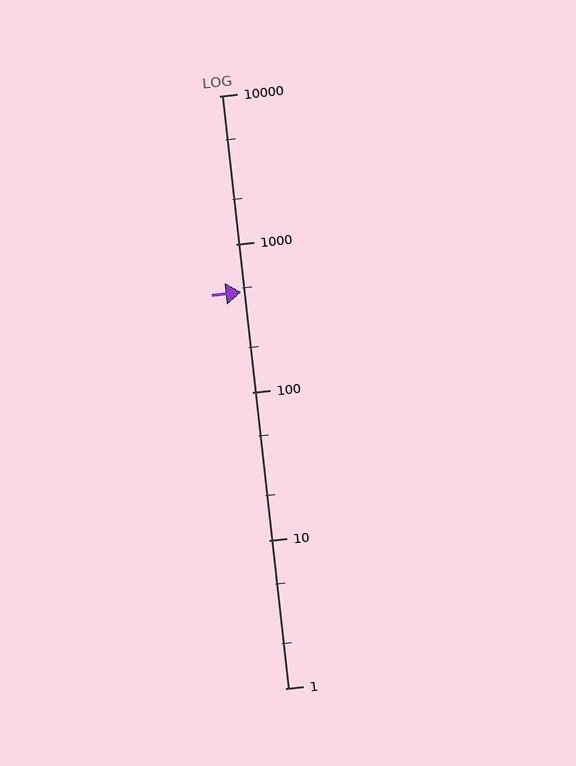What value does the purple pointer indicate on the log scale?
The pointer indicates approximately 470.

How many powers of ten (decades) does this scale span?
The scale spans 4 decades, from 1 to 10000.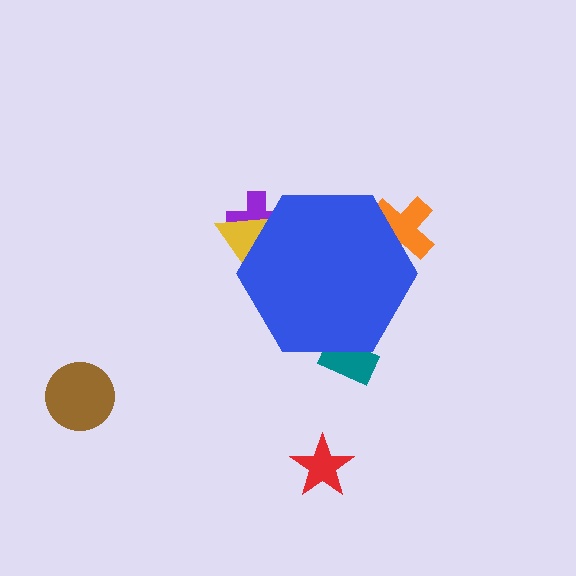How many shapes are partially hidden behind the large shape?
4 shapes are partially hidden.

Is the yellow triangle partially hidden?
Yes, the yellow triangle is partially hidden behind the blue hexagon.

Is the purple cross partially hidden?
Yes, the purple cross is partially hidden behind the blue hexagon.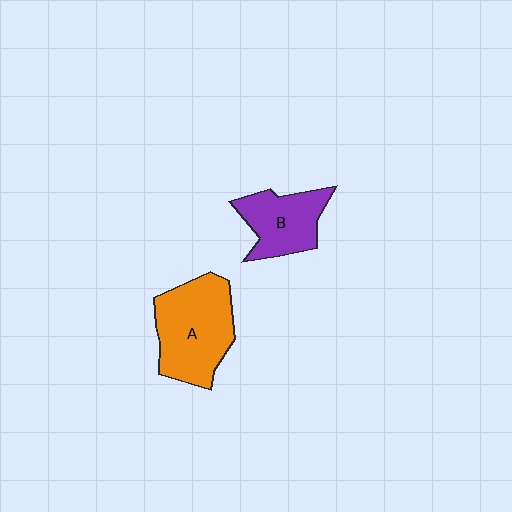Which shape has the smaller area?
Shape B (purple).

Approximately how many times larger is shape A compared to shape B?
Approximately 1.5 times.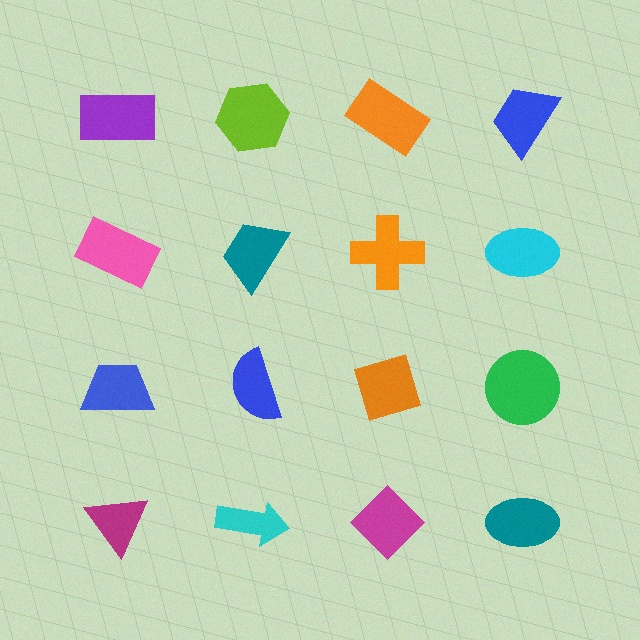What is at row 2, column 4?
A cyan ellipse.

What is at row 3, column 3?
An orange diamond.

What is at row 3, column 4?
A green circle.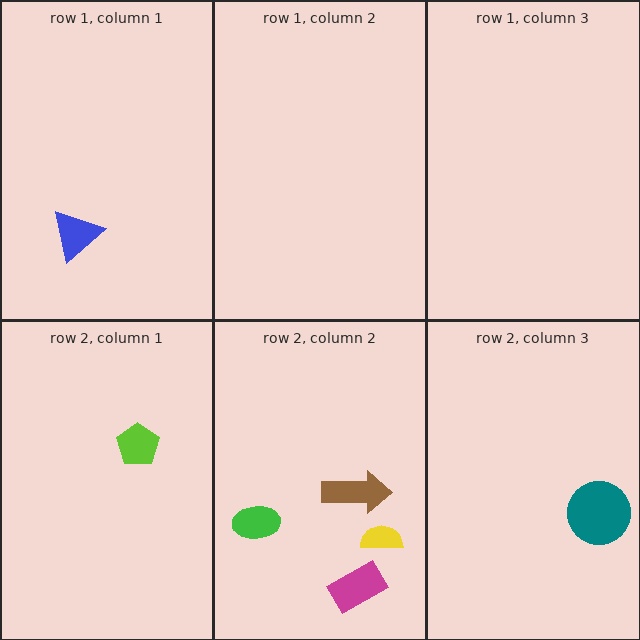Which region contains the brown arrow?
The row 2, column 2 region.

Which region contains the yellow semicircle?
The row 2, column 2 region.